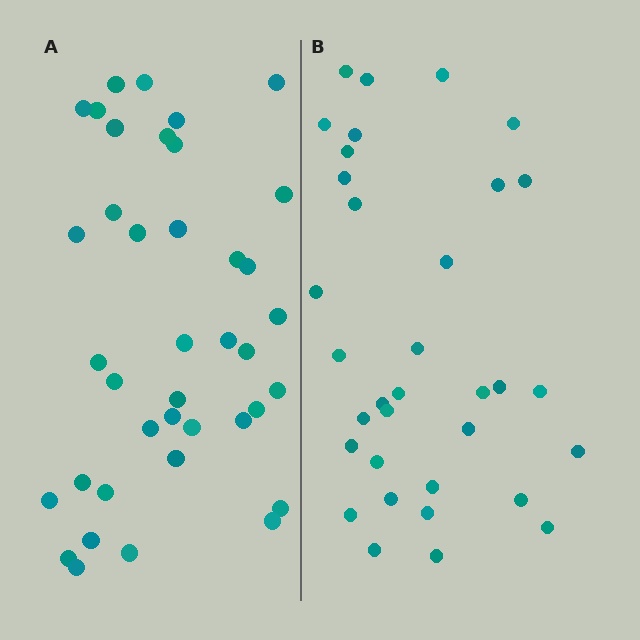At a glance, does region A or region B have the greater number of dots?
Region A (the left region) has more dots.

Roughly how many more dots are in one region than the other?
Region A has about 5 more dots than region B.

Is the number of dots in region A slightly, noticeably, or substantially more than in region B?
Region A has only slightly more — the two regions are fairly close. The ratio is roughly 1.1 to 1.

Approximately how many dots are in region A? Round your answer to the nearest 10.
About 40 dots. (The exact count is 39, which rounds to 40.)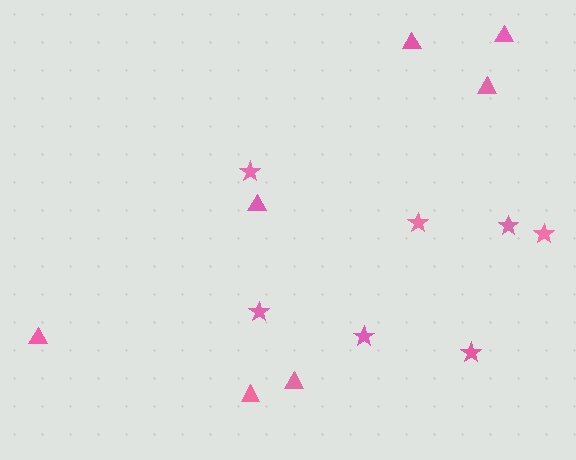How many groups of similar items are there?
There are 2 groups: one group of triangles (7) and one group of stars (7).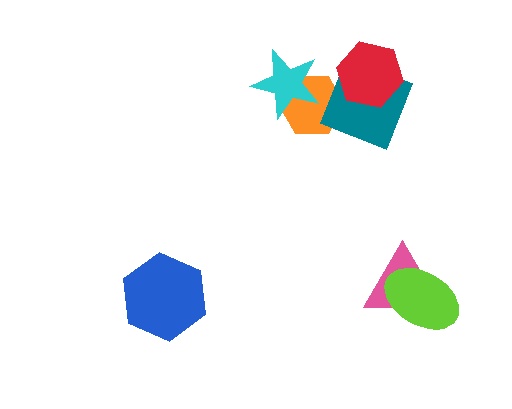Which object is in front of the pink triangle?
The lime ellipse is in front of the pink triangle.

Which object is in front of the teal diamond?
The red hexagon is in front of the teal diamond.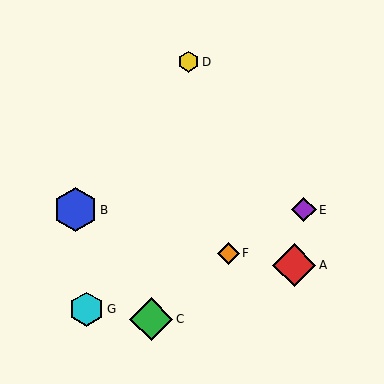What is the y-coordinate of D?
Object D is at y≈62.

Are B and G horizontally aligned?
No, B is at y≈210 and G is at y≈309.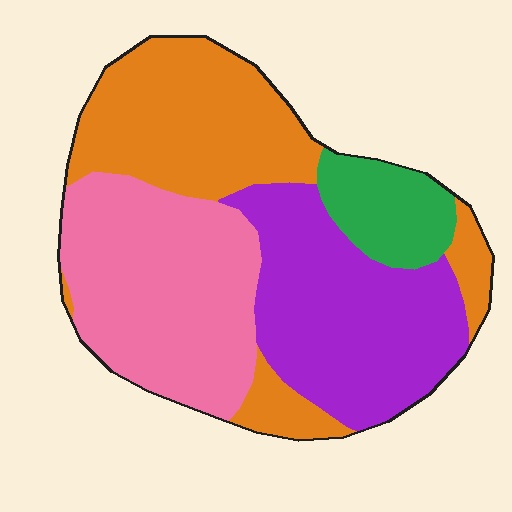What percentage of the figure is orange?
Orange covers 31% of the figure.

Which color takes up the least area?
Green, at roughly 10%.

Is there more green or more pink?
Pink.